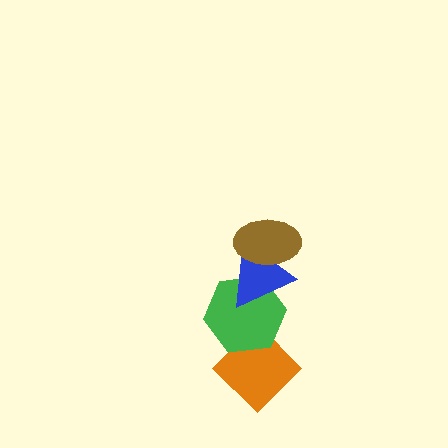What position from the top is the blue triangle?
The blue triangle is 2nd from the top.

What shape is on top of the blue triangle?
The brown ellipse is on top of the blue triangle.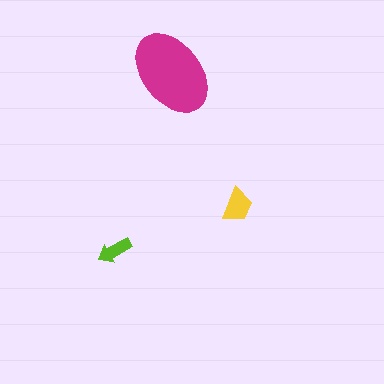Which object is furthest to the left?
The lime arrow is leftmost.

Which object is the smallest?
The lime arrow.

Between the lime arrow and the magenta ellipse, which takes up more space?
The magenta ellipse.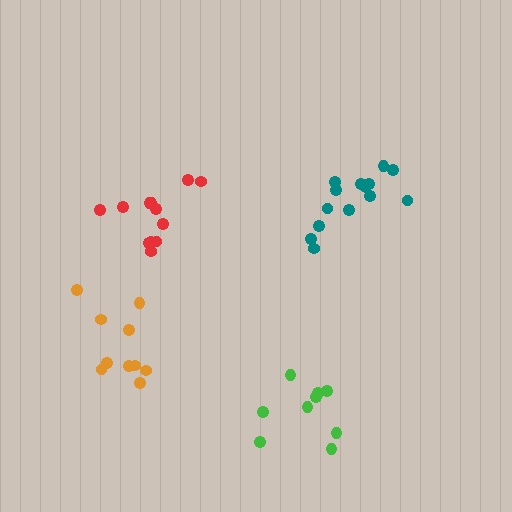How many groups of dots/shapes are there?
There are 4 groups.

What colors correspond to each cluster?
The clusters are colored: green, orange, red, teal.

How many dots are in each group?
Group 1: 9 dots, Group 2: 10 dots, Group 3: 12 dots, Group 4: 14 dots (45 total).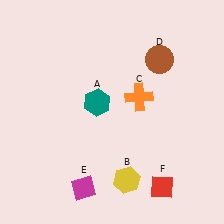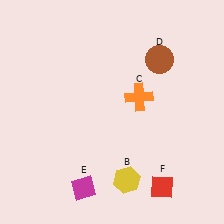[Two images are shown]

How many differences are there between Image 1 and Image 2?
There is 1 difference between the two images.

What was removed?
The teal hexagon (A) was removed in Image 2.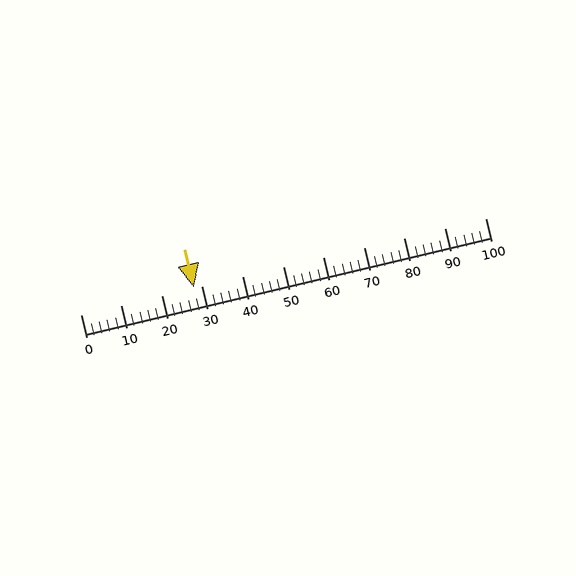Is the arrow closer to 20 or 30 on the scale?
The arrow is closer to 30.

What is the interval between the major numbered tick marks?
The major tick marks are spaced 10 units apart.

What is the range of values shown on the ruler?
The ruler shows values from 0 to 100.